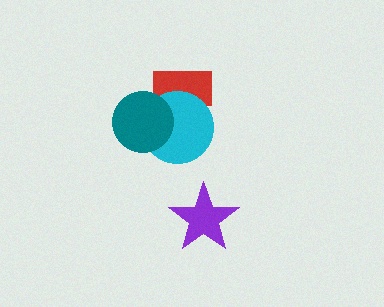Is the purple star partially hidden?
No, no other shape covers it.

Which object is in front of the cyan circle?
The teal circle is in front of the cyan circle.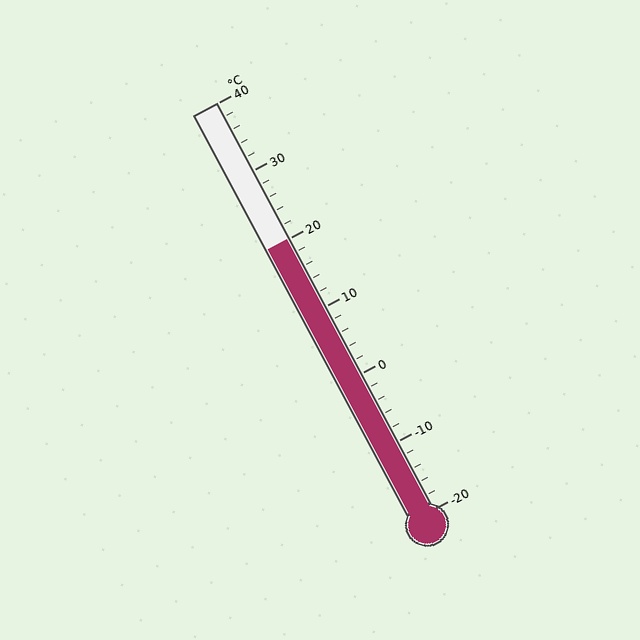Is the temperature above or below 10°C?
The temperature is above 10°C.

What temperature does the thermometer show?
The thermometer shows approximately 20°C.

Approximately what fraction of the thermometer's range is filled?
The thermometer is filled to approximately 65% of its range.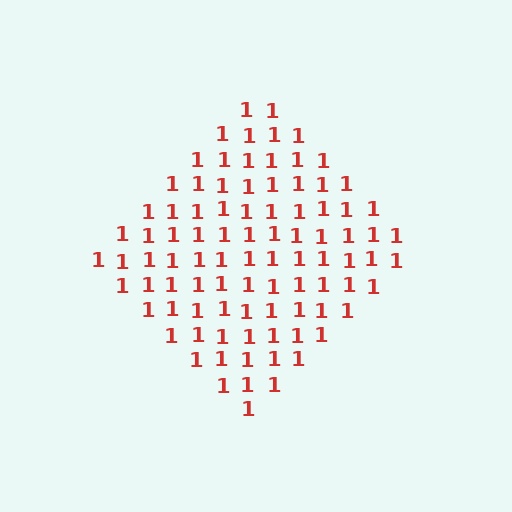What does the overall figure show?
The overall figure shows a diamond.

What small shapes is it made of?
It is made of small digit 1's.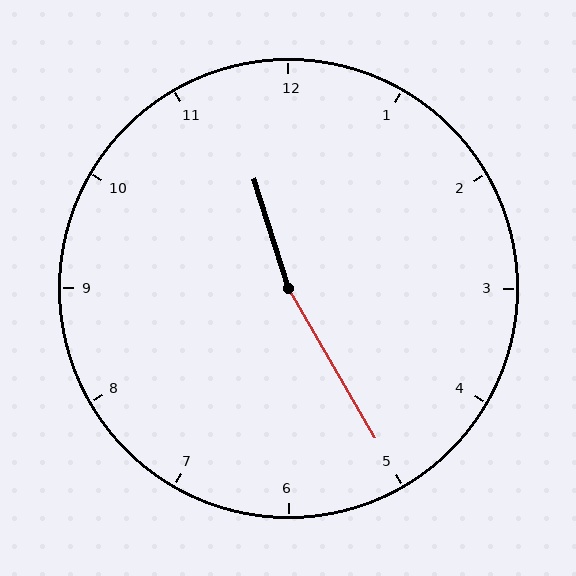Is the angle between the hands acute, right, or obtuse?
It is obtuse.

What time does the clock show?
11:25.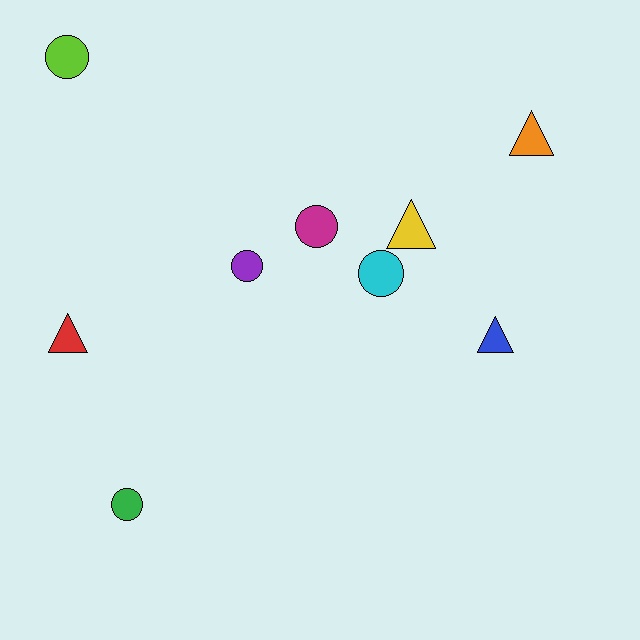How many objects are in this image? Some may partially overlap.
There are 9 objects.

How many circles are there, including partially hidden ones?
There are 5 circles.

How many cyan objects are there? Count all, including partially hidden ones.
There is 1 cyan object.